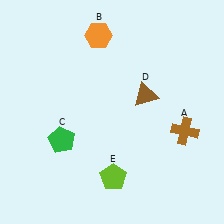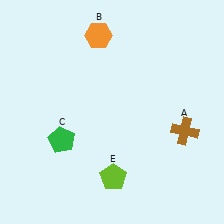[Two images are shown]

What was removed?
The brown triangle (D) was removed in Image 2.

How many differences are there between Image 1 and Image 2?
There is 1 difference between the two images.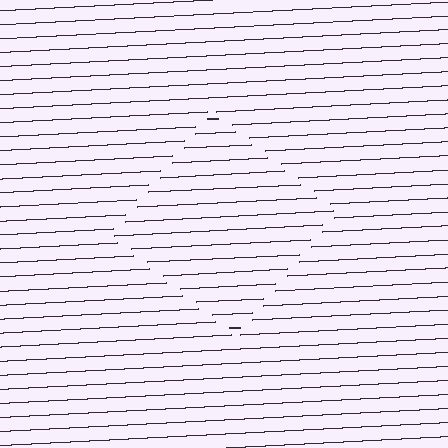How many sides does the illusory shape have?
4 sides — the line-ends trace a square.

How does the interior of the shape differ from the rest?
The interior of the shape contains the same grating, shifted by half a period — the contour is defined by the phase discontinuity where line-ends from the inner and outer gratings abut.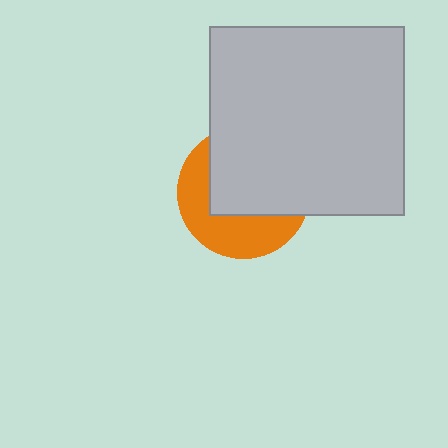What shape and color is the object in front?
The object in front is a light gray rectangle.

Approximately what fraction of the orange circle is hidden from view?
Roughly 57% of the orange circle is hidden behind the light gray rectangle.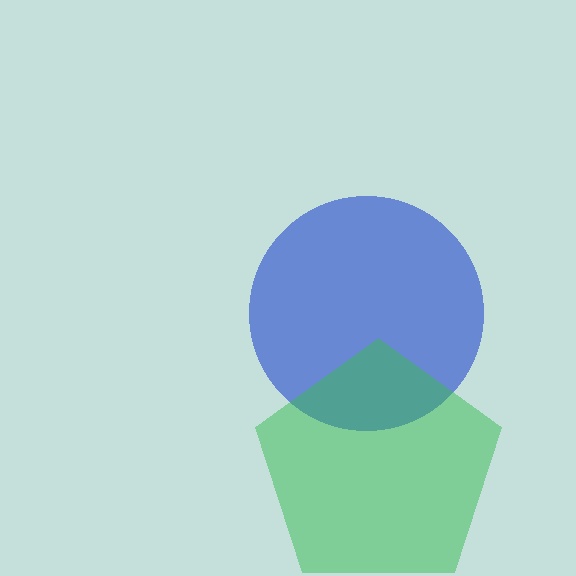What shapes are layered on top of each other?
The layered shapes are: a blue circle, a green pentagon.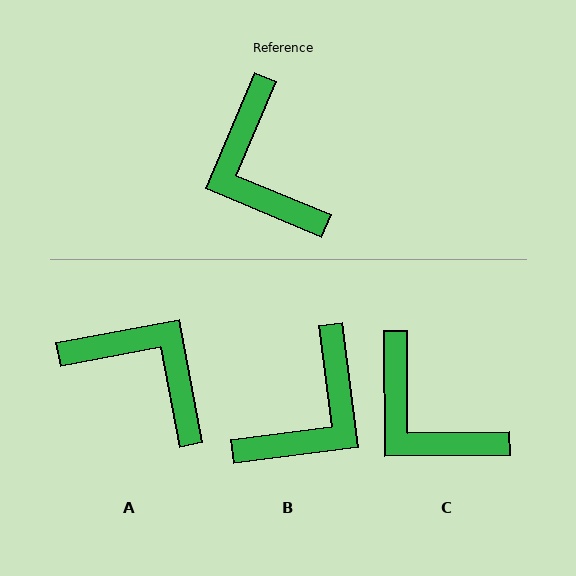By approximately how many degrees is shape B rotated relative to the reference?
Approximately 120 degrees counter-clockwise.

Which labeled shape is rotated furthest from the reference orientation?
A, about 147 degrees away.